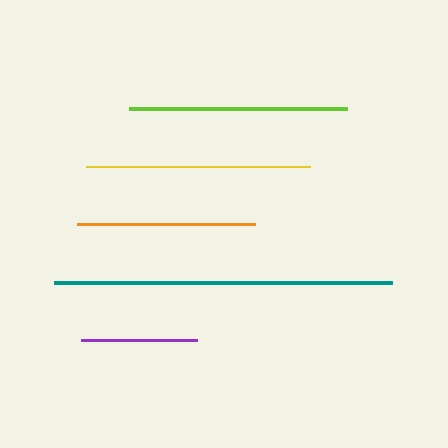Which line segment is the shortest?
The purple line is the shortest at approximately 117 pixels.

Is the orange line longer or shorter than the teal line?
The teal line is longer than the orange line.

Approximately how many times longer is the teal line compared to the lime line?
The teal line is approximately 1.6 times the length of the lime line.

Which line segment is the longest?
The teal line is the longest at approximately 339 pixels.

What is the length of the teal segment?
The teal segment is approximately 339 pixels long.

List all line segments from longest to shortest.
From longest to shortest: teal, yellow, lime, orange, purple.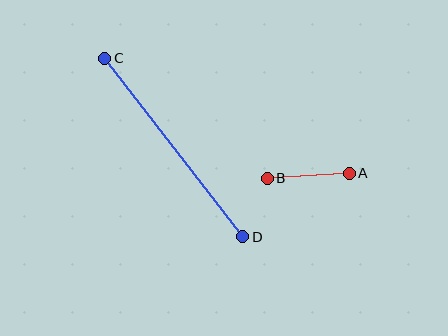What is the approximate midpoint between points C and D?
The midpoint is at approximately (174, 147) pixels.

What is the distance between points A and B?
The distance is approximately 82 pixels.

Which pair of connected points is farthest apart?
Points C and D are farthest apart.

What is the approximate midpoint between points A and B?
The midpoint is at approximately (308, 176) pixels.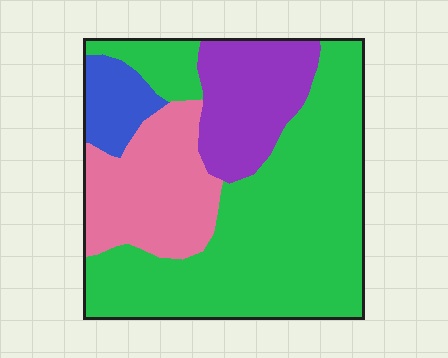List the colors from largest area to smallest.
From largest to smallest: green, pink, purple, blue.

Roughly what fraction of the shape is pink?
Pink covers 20% of the shape.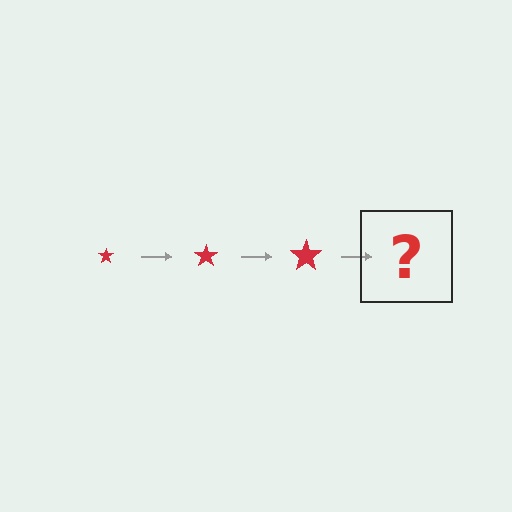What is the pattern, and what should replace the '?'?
The pattern is that the star gets progressively larger each step. The '?' should be a red star, larger than the previous one.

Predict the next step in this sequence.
The next step is a red star, larger than the previous one.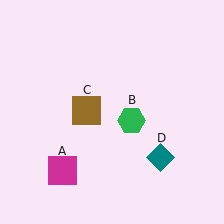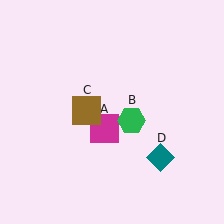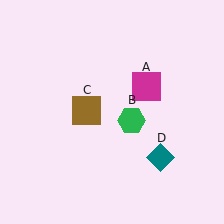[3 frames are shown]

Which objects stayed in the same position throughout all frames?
Green hexagon (object B) and brown square (object C) and teal diamond (object D) remained stationary.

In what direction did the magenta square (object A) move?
The magenta square (object A) moved up and to the right.